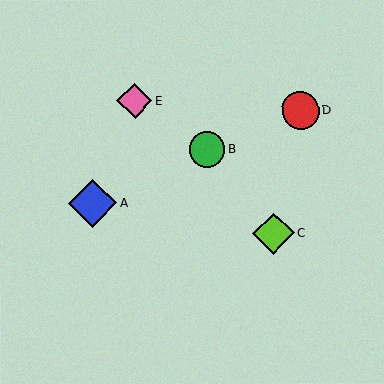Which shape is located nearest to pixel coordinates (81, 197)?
The blue diamond (labeled A) at (93, 203) is nearest to that location.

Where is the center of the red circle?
The center of the red circle is at (300, 111).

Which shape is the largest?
The blue diamond (labeled A) is the largest.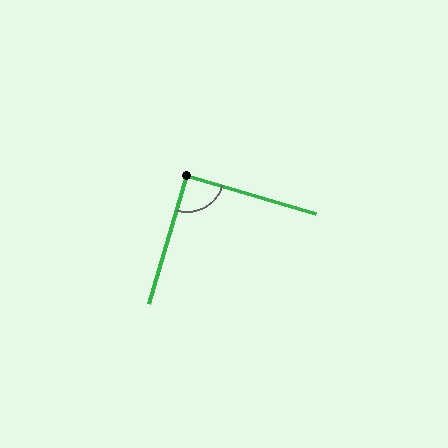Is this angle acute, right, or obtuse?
It is approximately a right angle.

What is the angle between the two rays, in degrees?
Approximately 90 degrees.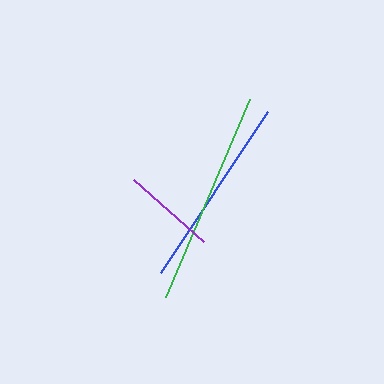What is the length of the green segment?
The green segment is approximately 215 pixels long.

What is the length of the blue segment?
The blue segment is approximately 193 pixels long.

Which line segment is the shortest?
The purple line is the shortest at approximately 93 pixels.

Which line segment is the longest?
The green line is the longest at approximately 215 pixels.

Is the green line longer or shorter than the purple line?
The green line is longer than the purple line.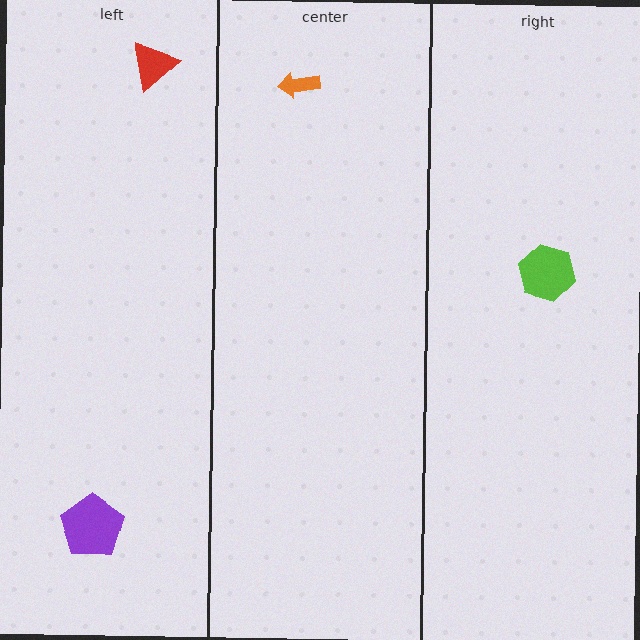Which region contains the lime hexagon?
The right region.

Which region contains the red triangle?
The left region.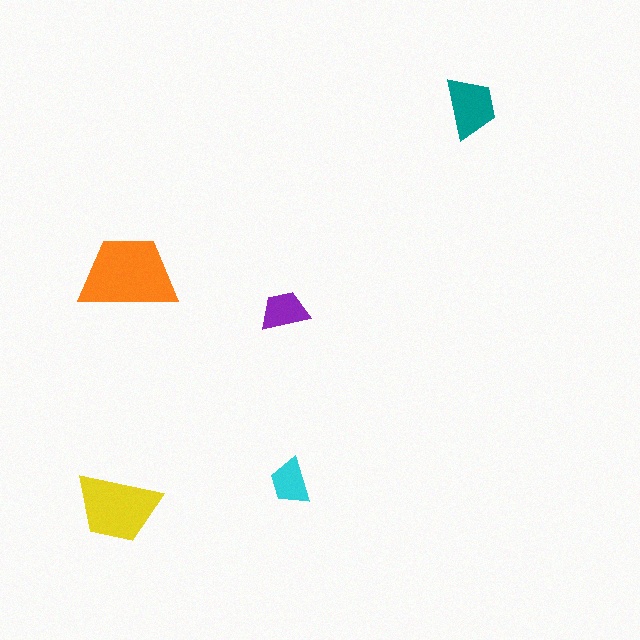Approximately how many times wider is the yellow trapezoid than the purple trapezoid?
About 1.5 times wider.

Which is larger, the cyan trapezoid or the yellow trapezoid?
The yellow one.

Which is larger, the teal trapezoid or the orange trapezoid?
The orange one.